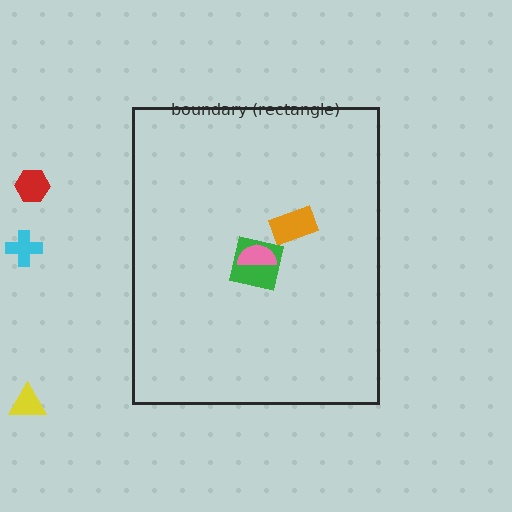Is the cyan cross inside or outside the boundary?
Outside.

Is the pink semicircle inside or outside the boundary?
Inside.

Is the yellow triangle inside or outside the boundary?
Outside.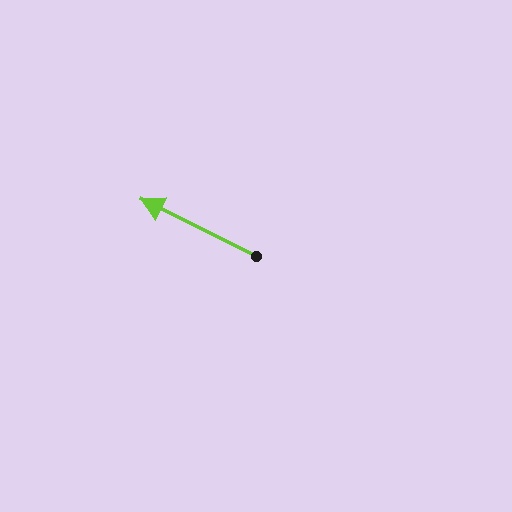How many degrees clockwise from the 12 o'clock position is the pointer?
Approximately 296 degrees.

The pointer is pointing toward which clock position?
Roughly 10 o'clock.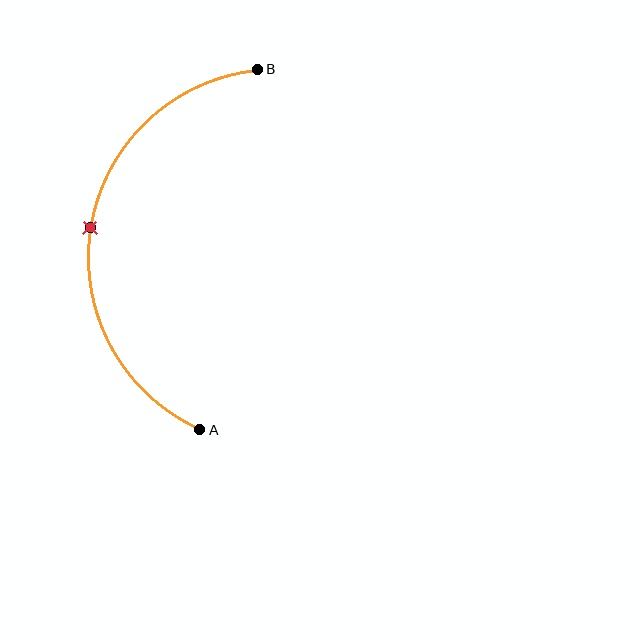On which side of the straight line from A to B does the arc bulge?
The arc bulges to the left of the straight line connecting A and B.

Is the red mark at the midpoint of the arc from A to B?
Yes. The red mark lies on the arc at equal arc-length from both A and B — it is the arc midpoint.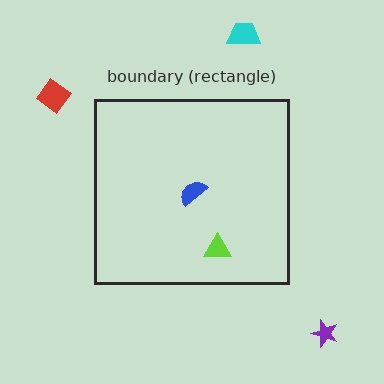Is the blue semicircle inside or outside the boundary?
Inside.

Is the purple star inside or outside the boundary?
Outside.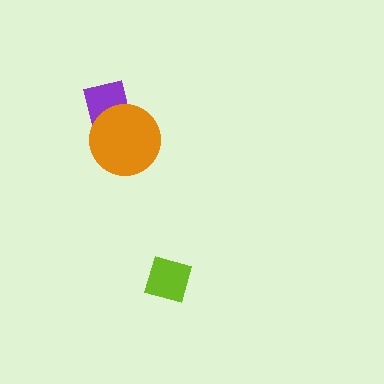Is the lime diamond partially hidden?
No, no other shape covers it.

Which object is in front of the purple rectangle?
The orange circle is in front of the purple rectangle.